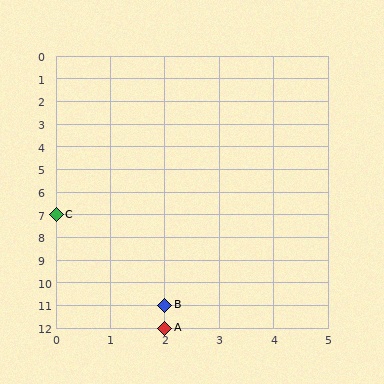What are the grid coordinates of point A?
Point A is at grid coordinates (2, 12).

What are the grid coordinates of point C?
Point C is at grid coordinates (0, 7).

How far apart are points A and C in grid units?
Points A and C are 2 columns and 5 rows apart (about 5.4 grid units diagonally).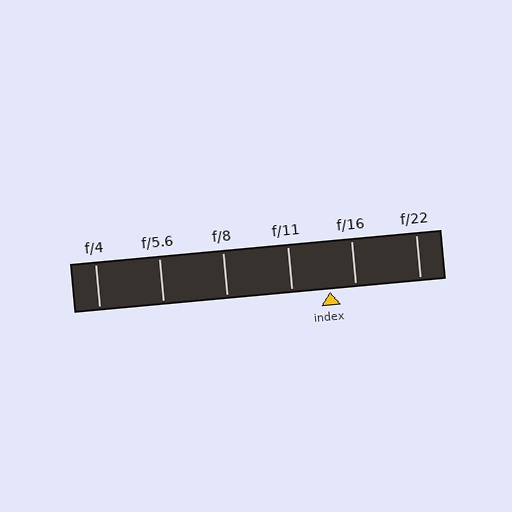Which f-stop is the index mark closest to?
The index mark is closest to f/16.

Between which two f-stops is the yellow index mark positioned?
The index mark is between f/11 and f/16.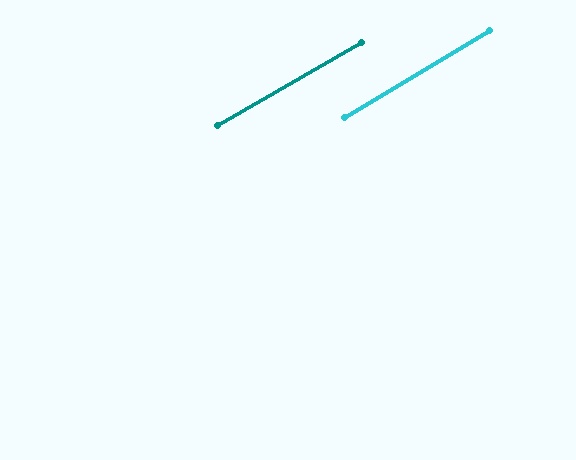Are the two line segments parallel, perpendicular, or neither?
Parallel — their directions differ by only 1.3°.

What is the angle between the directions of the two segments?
Approximately 1 degree.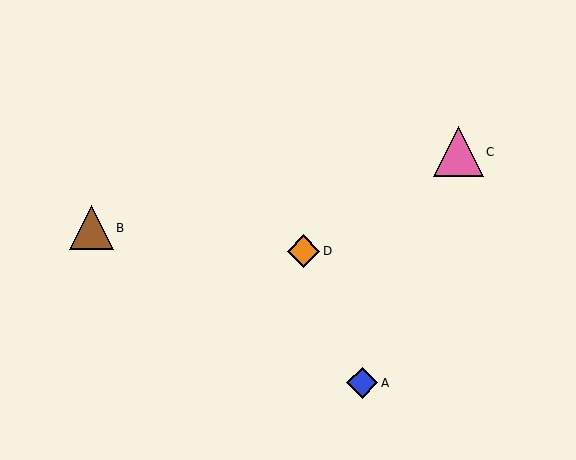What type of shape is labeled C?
Shape C is a pink triangle.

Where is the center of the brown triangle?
The center of the brown triangle is at (91, 228).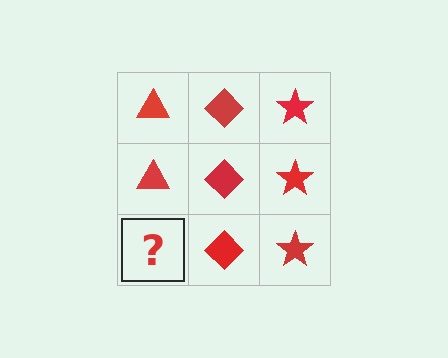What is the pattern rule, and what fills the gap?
The rule is that each column has a consistent shape. The gap should be filled with a red triangle.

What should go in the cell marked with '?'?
The missing cell should contain a red triangle.